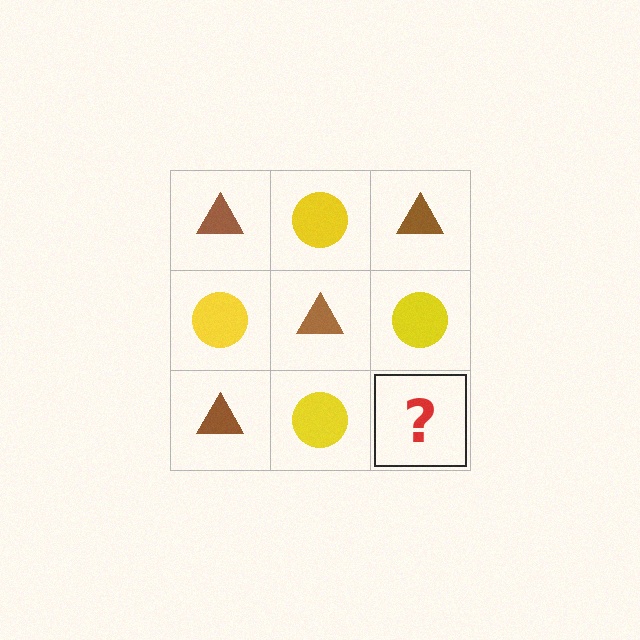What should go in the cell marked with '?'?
The missing cell should contain a brown triangle.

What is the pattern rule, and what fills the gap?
The rule is that it alternates brown triangle and yellow circle in a checkerboard pattern. The gap should be filled with a brown triangle.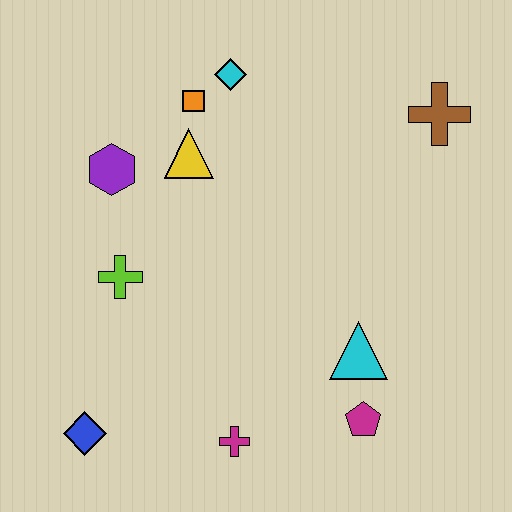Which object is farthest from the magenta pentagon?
The cyan diamond is farthest from the magenta pentagon.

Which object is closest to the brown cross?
The cyan diamond is closest to the brown cross.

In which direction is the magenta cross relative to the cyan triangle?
The magenta cross is to the left of the cyan triangle.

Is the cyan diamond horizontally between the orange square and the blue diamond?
No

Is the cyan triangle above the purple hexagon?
No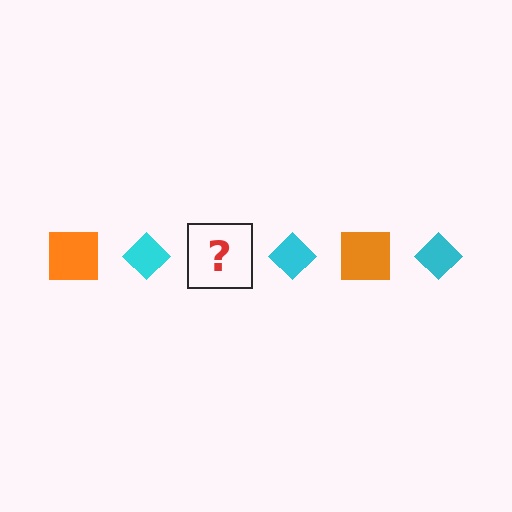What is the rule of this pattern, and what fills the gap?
The rule is that the pattern alternates between orange square and cyan diamond. The gap should be filled with an orange square.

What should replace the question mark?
The question mark should be replaced with an orange square.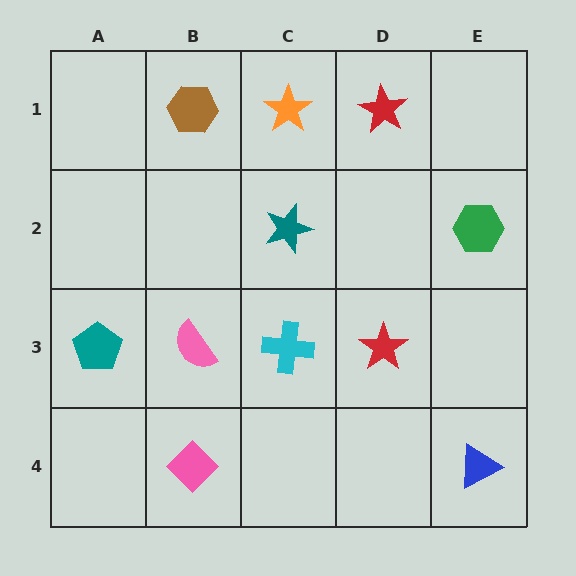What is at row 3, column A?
A teal pentagon.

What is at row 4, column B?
A pink diamond.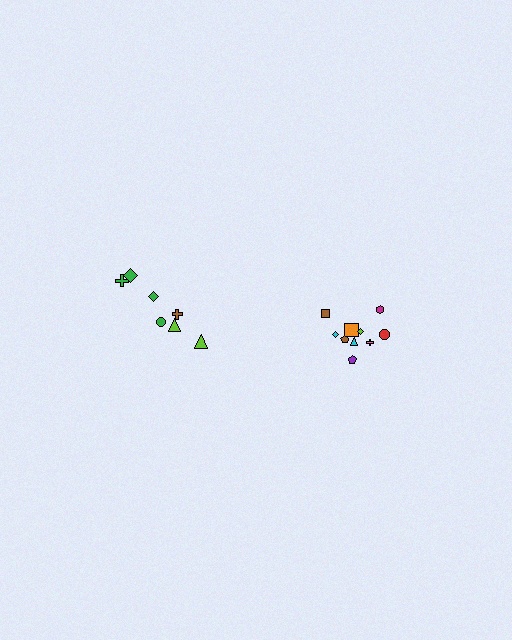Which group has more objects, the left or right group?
The right group.